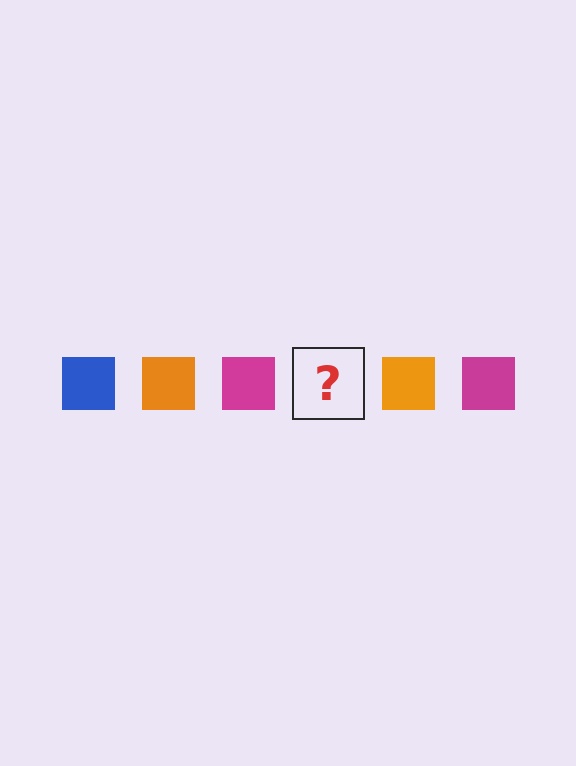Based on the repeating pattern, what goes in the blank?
The blank should be a blue square.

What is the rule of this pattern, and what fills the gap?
The rule is that the pattern cycles through blue, orange, magenta squares. The gap should be filled with a blue square.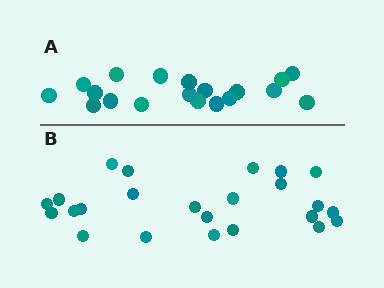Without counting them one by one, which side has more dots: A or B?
Region B (the bottom region) has more dots.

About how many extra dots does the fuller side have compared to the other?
Region B has about 5 more dots than region A.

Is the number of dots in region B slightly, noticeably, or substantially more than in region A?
Region B has noticeably more, but not dramatically so. The ratio is roughly 1.3 to 1.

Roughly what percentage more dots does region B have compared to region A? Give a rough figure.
About 25% more.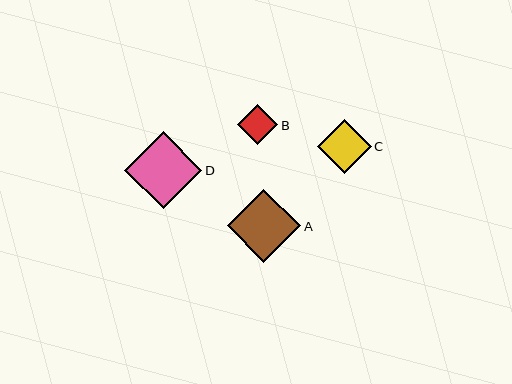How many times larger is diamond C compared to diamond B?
Diamond C is approximately 1.3 times the size of diamond B.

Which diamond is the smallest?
Diamond B is the smallest with a size of approximately 40 pixels.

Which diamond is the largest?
Diamond D is the largest with a size of approximately 77 pixels.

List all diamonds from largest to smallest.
From largest to smallest: D, A, C, B.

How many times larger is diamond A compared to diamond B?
Diamond A is approximately 1.8 times the size of diamond B.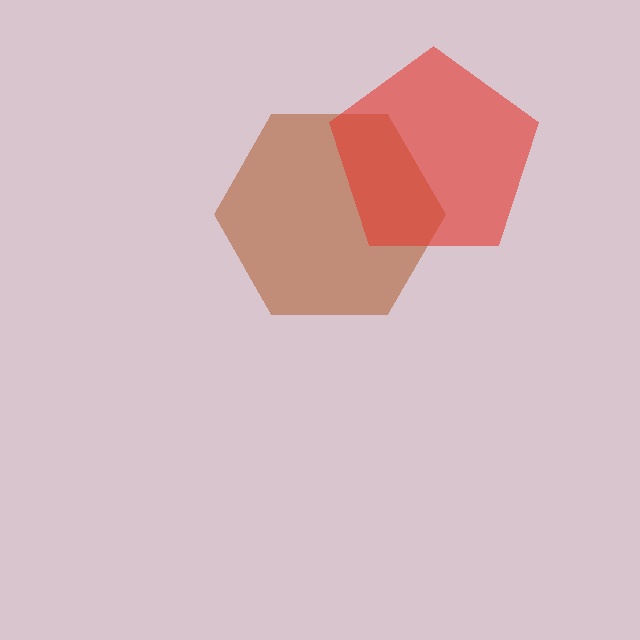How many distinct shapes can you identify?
There are 2 distinct shapes: a brown hexagon, a red pentagon.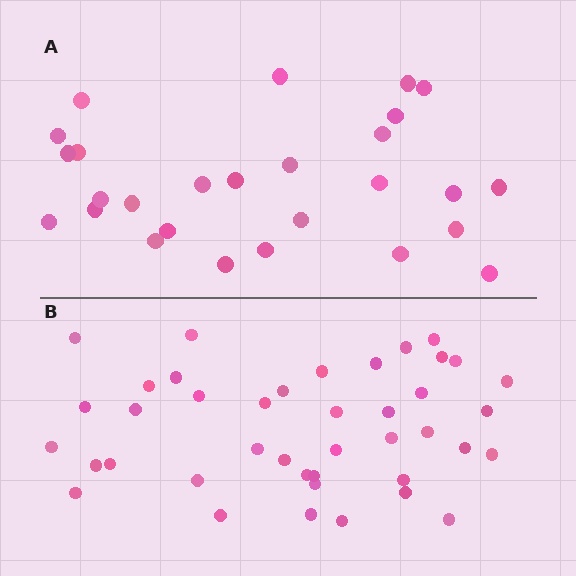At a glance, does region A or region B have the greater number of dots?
Region B (the bottom region) has more dots.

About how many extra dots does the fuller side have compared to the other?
Region B has approximately 15 more dots than region A.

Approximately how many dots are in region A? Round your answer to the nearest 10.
About 30 dots. (The exact count is 27, which rounds to 30.)